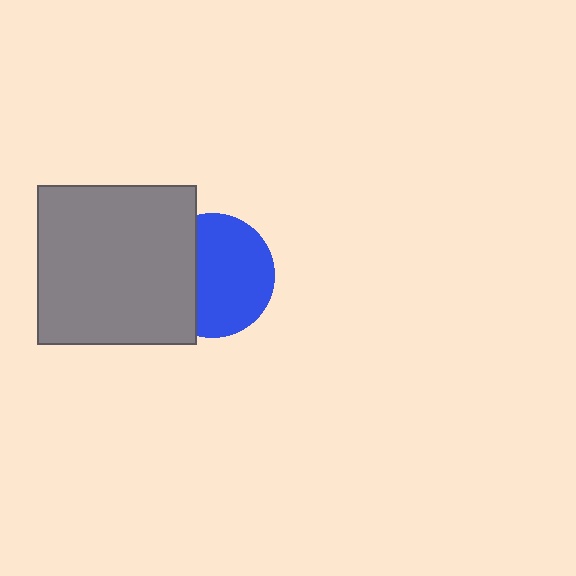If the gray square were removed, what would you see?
You would see the complete blue circle.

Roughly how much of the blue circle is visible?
Most of it is visible (roughly 65%).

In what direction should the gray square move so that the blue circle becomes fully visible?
The gray square should move left. That is the shortest direction to clear the overlap and leave the blue circle fully visible.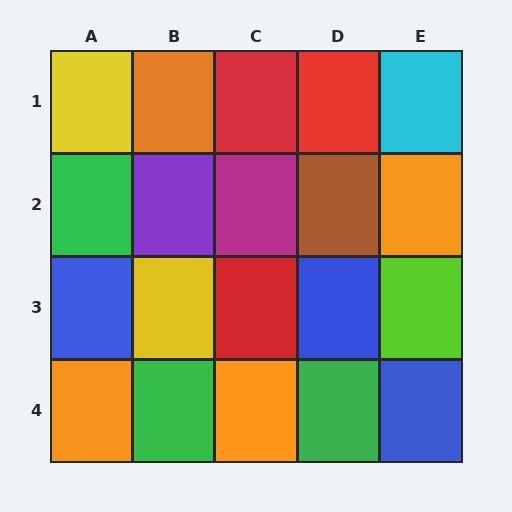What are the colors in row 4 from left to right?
Orange, green, orange, green, blue.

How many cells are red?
3 cells are red.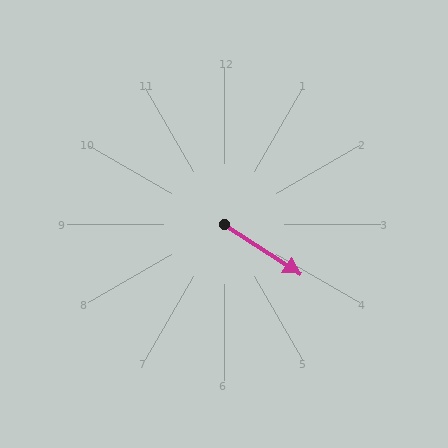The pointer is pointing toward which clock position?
Roughly 4 o'clock.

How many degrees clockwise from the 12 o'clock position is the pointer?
Approximately 123 degrees.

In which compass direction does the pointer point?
Southeast.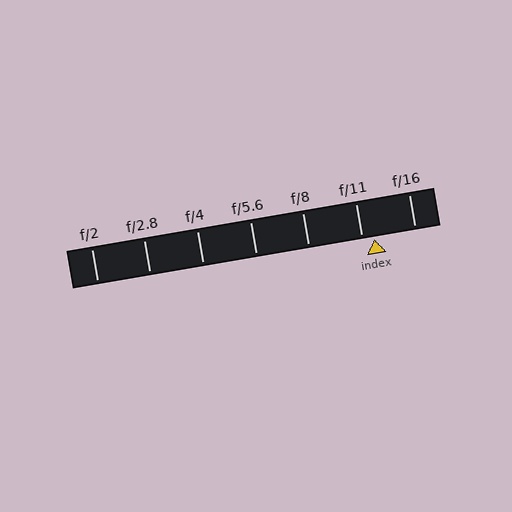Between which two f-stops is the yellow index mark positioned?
The index mark is between f/11 and f/16.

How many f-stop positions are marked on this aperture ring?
There are 7 f-stop positions marked.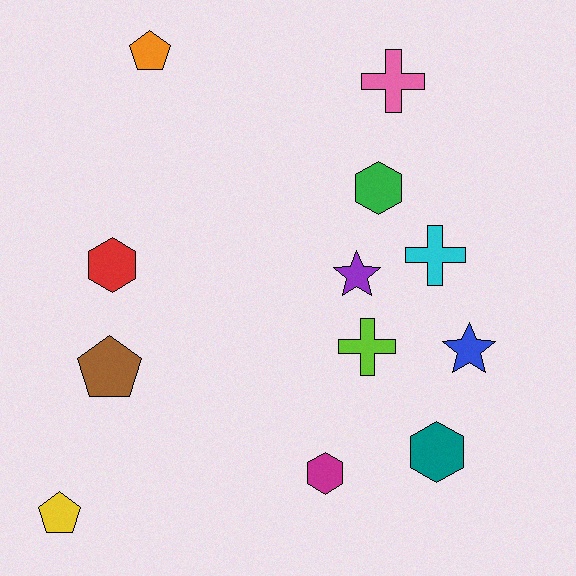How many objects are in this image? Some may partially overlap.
There are 12 objects.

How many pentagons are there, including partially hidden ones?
There are 3 pentagons.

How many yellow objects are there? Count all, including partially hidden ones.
There is 1 yellow object.